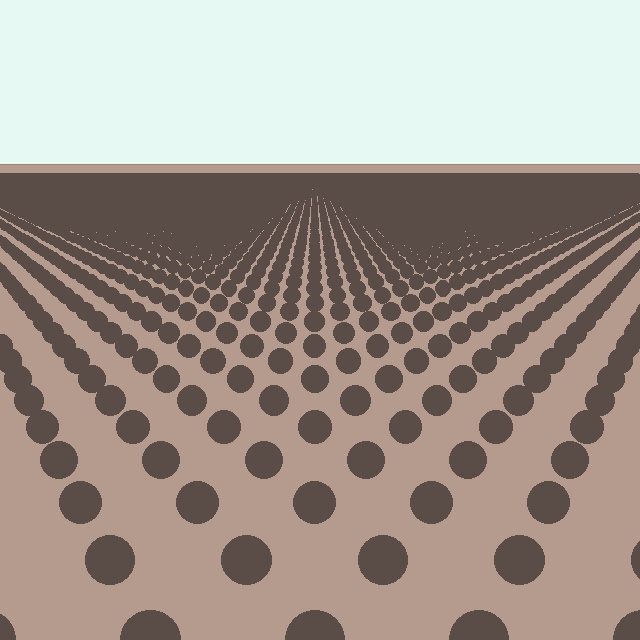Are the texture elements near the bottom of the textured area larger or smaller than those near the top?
Larger. Near the bottom, elements are closer to the viewer and appear at a bigger on-screen size.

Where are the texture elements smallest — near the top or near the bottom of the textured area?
Near the top.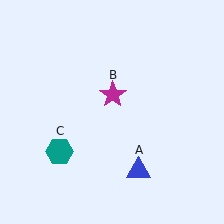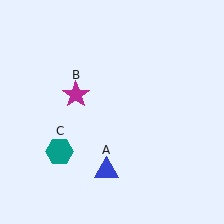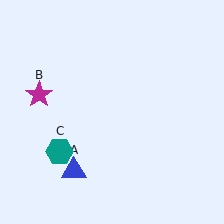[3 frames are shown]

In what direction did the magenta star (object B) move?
The magenta star (object B) moved left.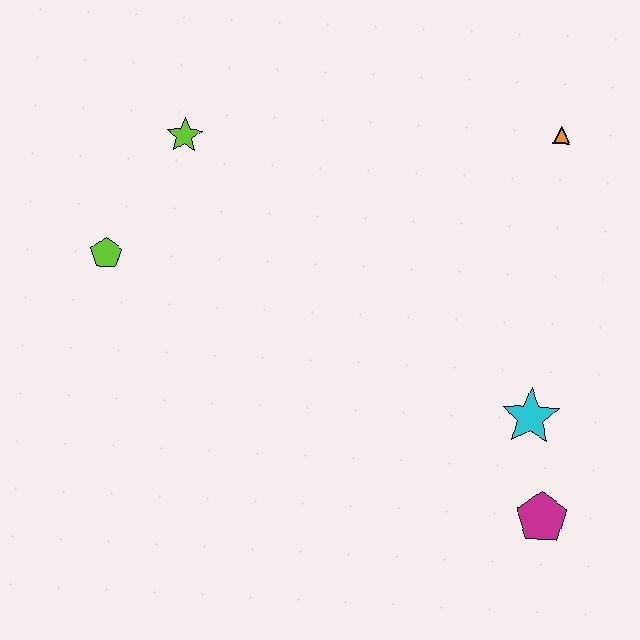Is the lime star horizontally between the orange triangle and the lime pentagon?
Yes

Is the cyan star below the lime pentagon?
Yes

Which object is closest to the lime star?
The lime pentagon is closest to the lime star.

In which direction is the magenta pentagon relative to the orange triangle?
The magenta pentagon is below the orange triangle.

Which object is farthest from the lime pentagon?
The magenta pentagon is farthest from the lime pentagon.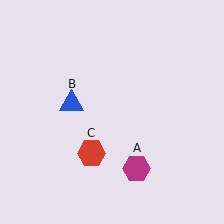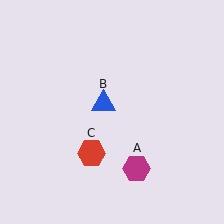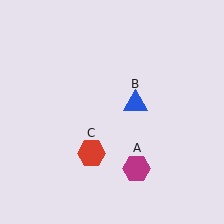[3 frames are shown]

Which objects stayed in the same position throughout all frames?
Magenta hexagon (object A) and red hexagon (object C) remained stationary.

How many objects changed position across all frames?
1 object changed position: blue triangle (object B).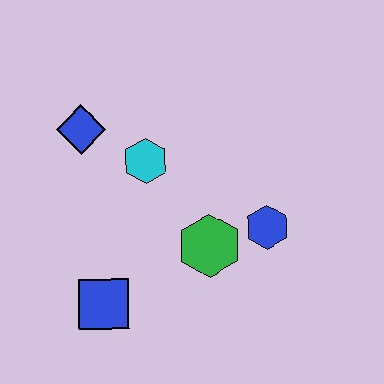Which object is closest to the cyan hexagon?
The blue diamond is closest to the cyan hexagon.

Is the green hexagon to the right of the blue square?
Yes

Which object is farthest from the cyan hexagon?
The blue square is farthest from the cyan hexagon.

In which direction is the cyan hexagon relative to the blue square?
The cyan hexagon is above the blue square.